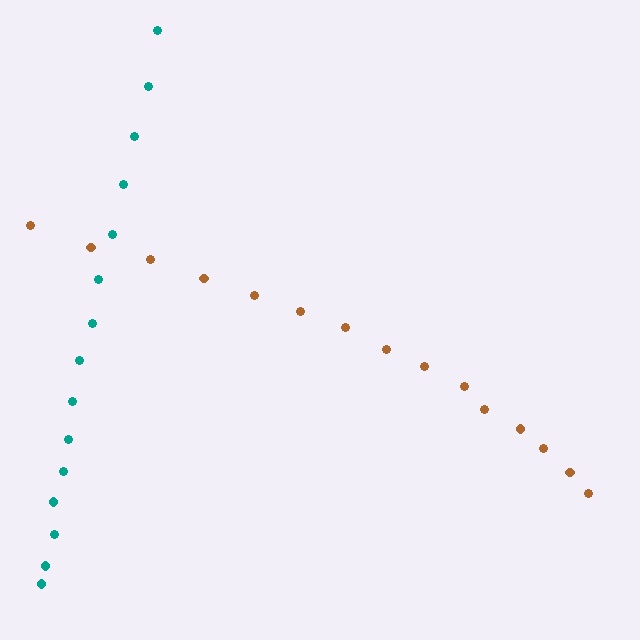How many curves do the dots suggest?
There are 2 distinct paths.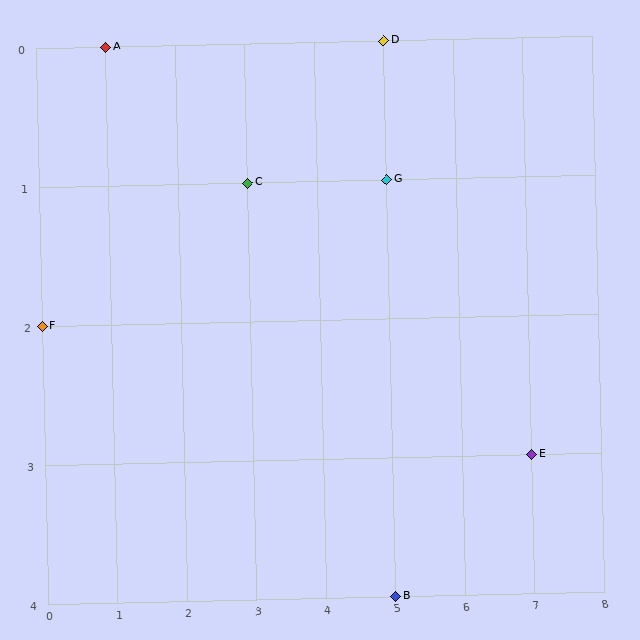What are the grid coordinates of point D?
Point D is at grid coordinates (5, 0).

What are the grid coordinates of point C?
Point C is at grid coordinates (3, 1).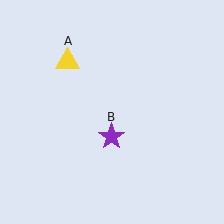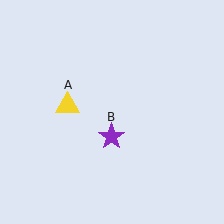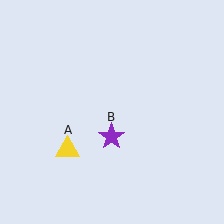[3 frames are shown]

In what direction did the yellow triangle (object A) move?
The yellow triangle (object A) moved down.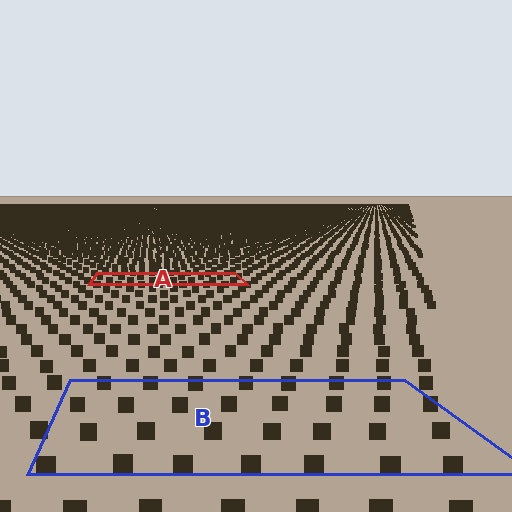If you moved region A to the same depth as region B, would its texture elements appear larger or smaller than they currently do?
They would appear larger. At a closer depth, the same texture elements are projected at a bigger on-screen size.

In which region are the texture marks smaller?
The texture marks are smaller in region A, because it is farther away.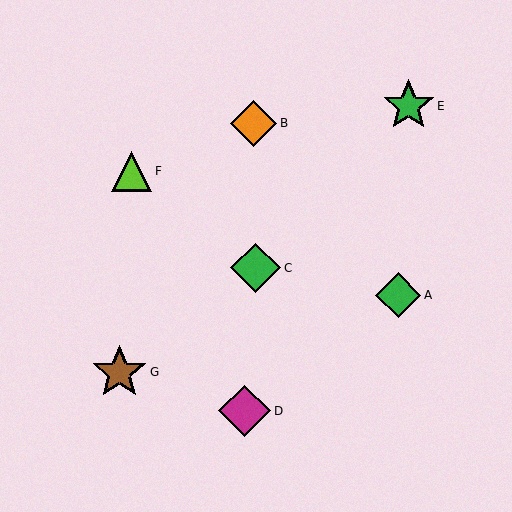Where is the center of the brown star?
The center of the brown star is at (119, 372).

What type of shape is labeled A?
Shape A is a green diamond.